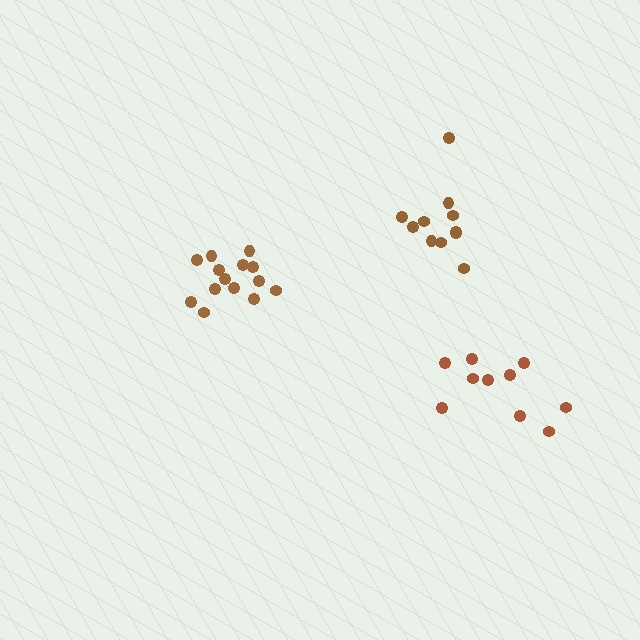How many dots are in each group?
Group 1: 14 dots, Group 2: 11 dots, Group 3: 10 dots (35 total).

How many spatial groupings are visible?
There are 3 spatial groupings.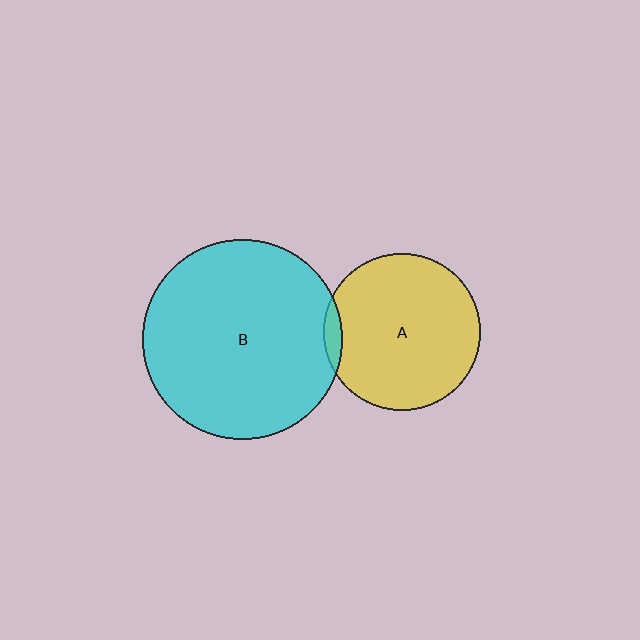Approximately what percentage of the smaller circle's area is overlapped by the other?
Approximately 5%.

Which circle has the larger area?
Circle B (cyan).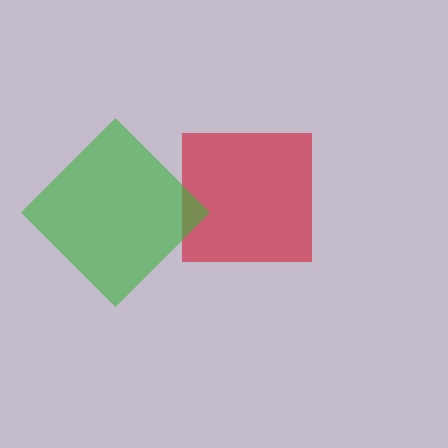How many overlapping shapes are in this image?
There are 2 overlapping shapes in the image.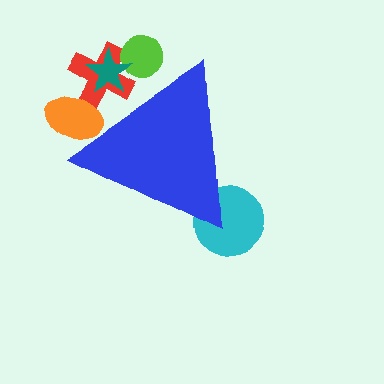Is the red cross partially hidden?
Yes, the red cross is partially hidden behind the blue triangle.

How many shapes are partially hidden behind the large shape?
5 shapes are partially hidden.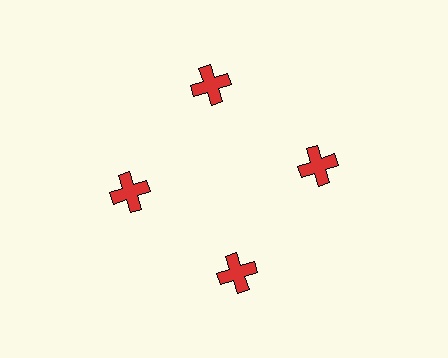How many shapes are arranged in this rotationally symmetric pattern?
There are 4 shapes, arranged in 4 groups of 1.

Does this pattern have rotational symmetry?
Yes, this pattern has 4-fold rotational symmetry. It looks the same after rotating 90 degrees around the center.